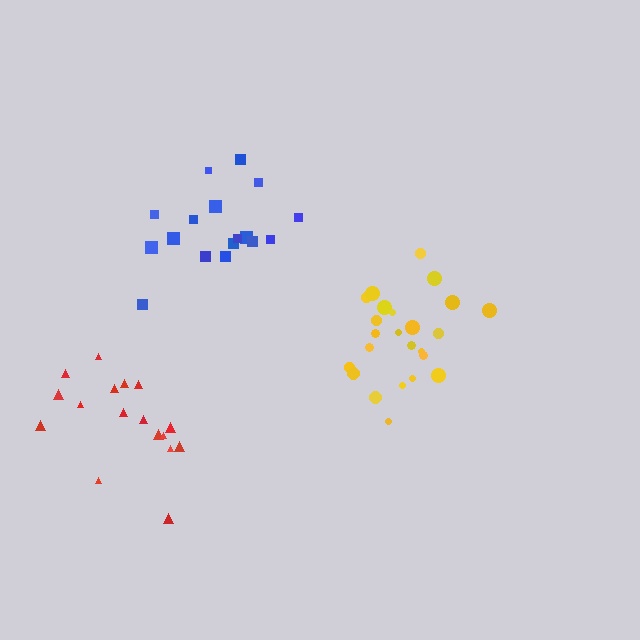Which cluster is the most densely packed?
Yellow.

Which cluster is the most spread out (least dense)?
Blue.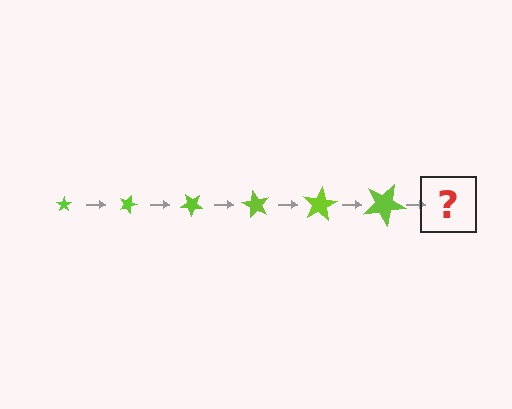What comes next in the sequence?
The next element should be a star, larger than the previous one and rotated 120 degrees from the start.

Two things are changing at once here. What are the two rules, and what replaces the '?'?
The two rules are that the star grows larger each step and it rotates 20 degrees each step. The '?' should be a star, larger than the previous one and rotated 120 degrees from the start.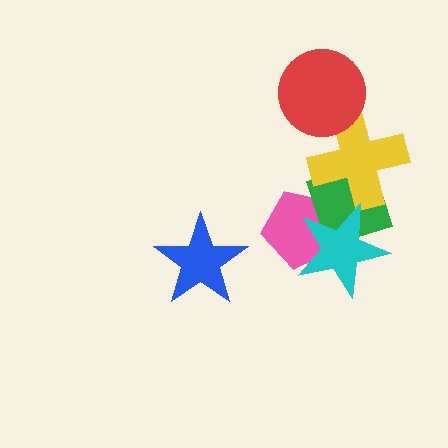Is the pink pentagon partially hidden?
Yes, it is partially covered by another shape.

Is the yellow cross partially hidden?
Yes, it is partially covered by another shape.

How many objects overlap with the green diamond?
3 objects overlap with the green diamond.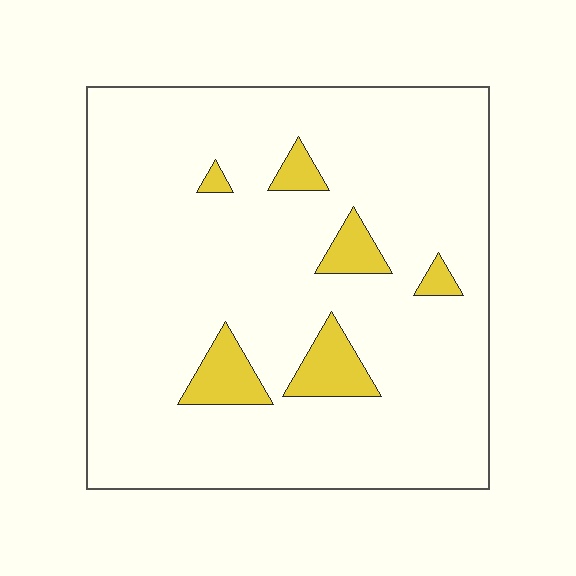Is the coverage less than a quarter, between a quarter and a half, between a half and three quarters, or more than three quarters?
Less than a quarter.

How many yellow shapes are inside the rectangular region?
6.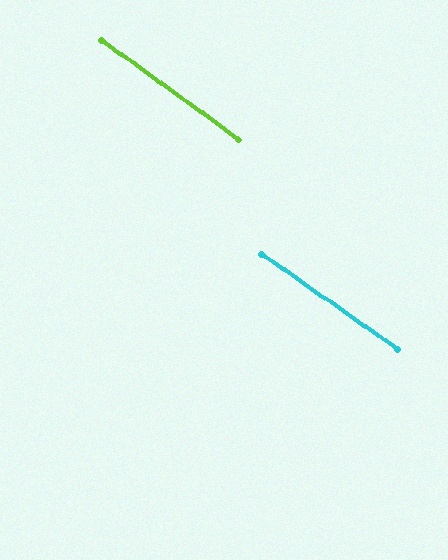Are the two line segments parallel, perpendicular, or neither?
Parallel — their directions differ by only 0.7°.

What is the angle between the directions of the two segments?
Approximately 1 degree.